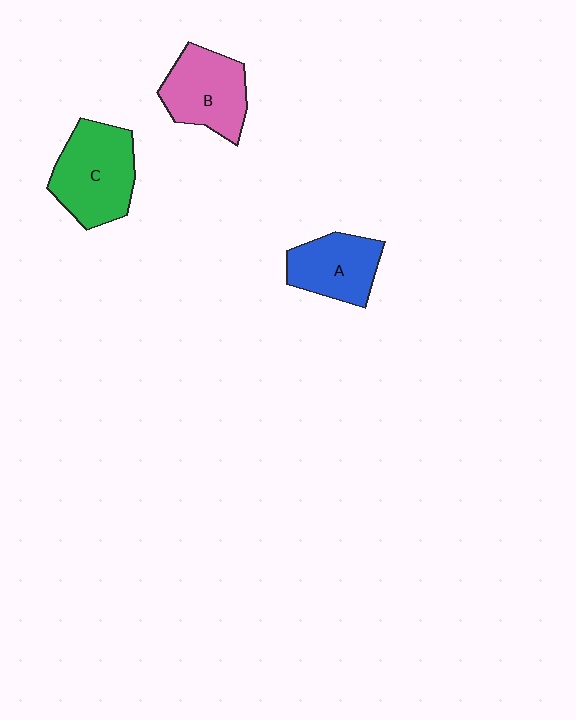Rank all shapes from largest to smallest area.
From largest to smallest: C (green), B (pink), A (blue).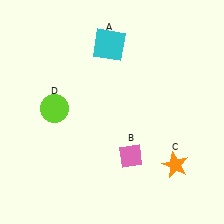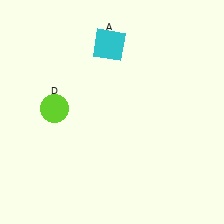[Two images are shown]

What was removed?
The orange star (C), the pink diamond (B) were removed in Image 2.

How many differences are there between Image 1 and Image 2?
There are 2 differences between the two images.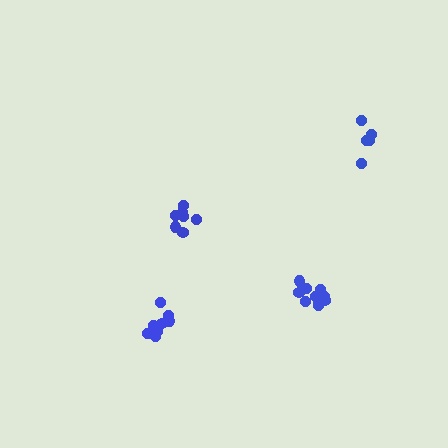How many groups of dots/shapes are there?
There are 4 groups.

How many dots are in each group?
Group 1: 5 dots, Group 2: 9 dots, Group 3: 7 dots, Group 4: 10 dots (31 total).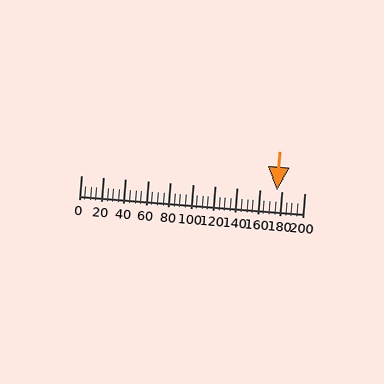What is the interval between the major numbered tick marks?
The major tick marks are spaced 20 units apart.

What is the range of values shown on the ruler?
The ruler shows values from 0 to 200.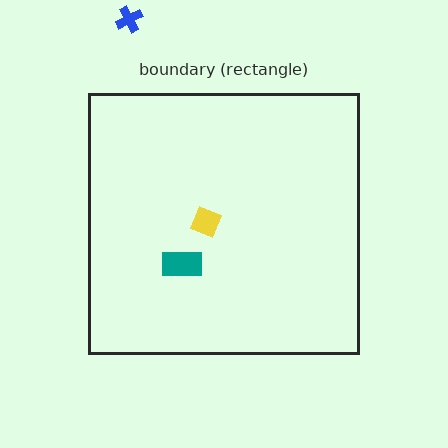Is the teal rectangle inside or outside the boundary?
Inside.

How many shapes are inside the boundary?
2 inside, 1 outside.